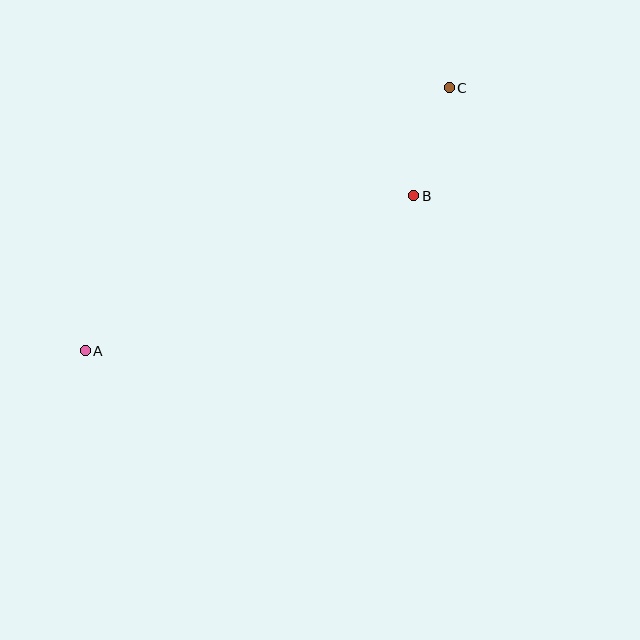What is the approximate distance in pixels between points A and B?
The distance between A and B is approximately 363 pixels.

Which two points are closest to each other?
Points B and C are closest to each other.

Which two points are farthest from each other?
Points A and C are farthest from each other.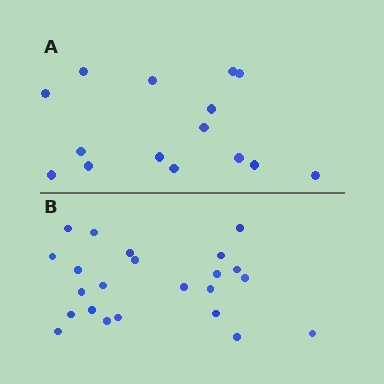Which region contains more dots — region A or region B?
Region B (the bottom region) has more dots.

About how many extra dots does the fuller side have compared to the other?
Region B has roughly 8 or so more dots than region A.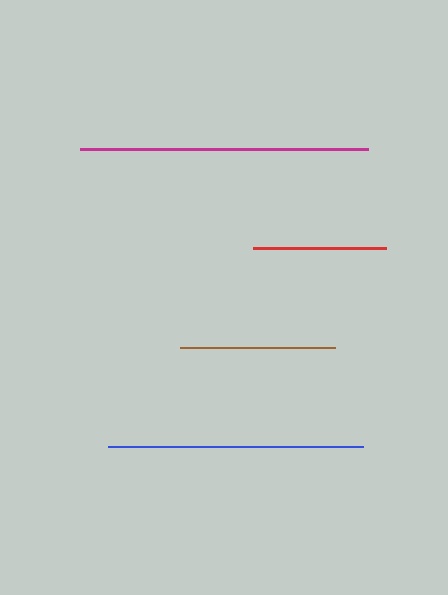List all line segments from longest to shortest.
From longest to shortest: magenta, blue, brown, red.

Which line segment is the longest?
The magenta line is the longest at approximately 288 pixels.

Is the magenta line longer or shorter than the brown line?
The magenta line is longer than the brown line.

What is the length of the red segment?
The red segment is approximately 133 pixels long.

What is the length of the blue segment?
The blue segment is approximately 256 pixels long.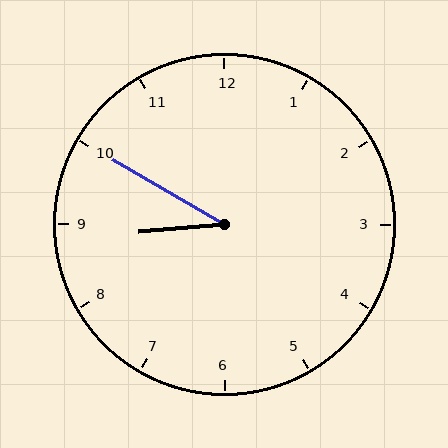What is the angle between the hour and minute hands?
Approximately 35 degrees.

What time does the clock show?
8:50.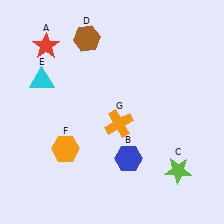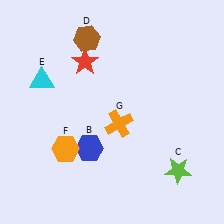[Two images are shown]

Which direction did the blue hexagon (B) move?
The blue hexagon (B) moved left.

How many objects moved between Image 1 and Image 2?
2 objects moved between the two images.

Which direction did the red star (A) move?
The red star (A) moved right.